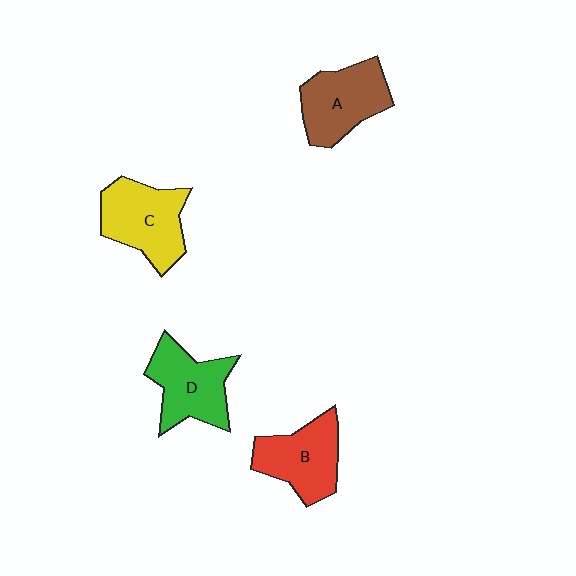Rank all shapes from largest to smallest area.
From largest to smallest: C (yellow), A (brown), D (green), B (red).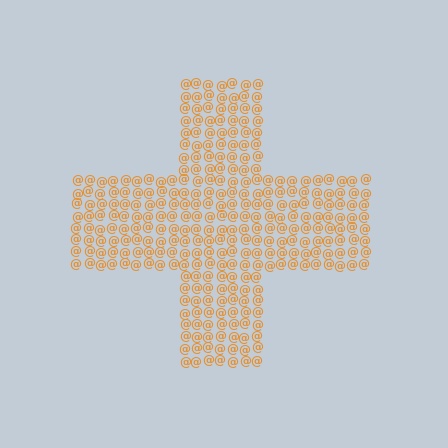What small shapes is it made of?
It is made of small at signs.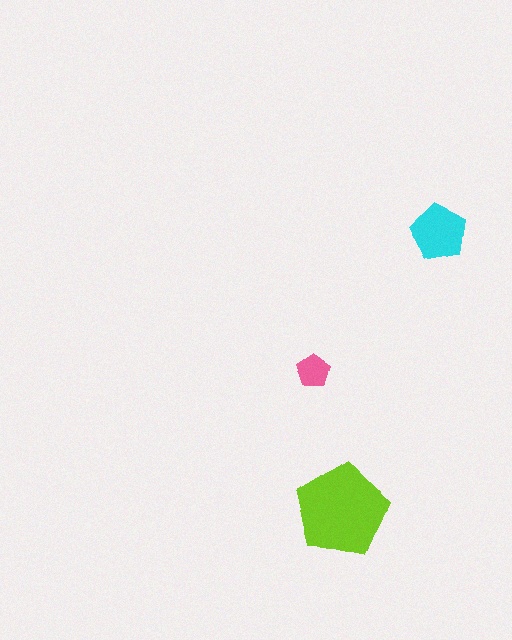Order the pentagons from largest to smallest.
the lime one, the cyan one, the pink one.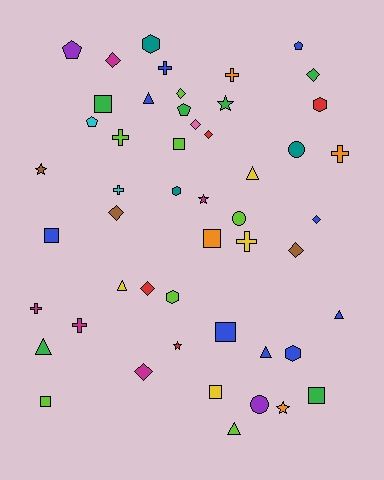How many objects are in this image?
There are 50 objects.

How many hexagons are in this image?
There are 5 hexagons.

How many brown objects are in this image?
There are 3 brown objects.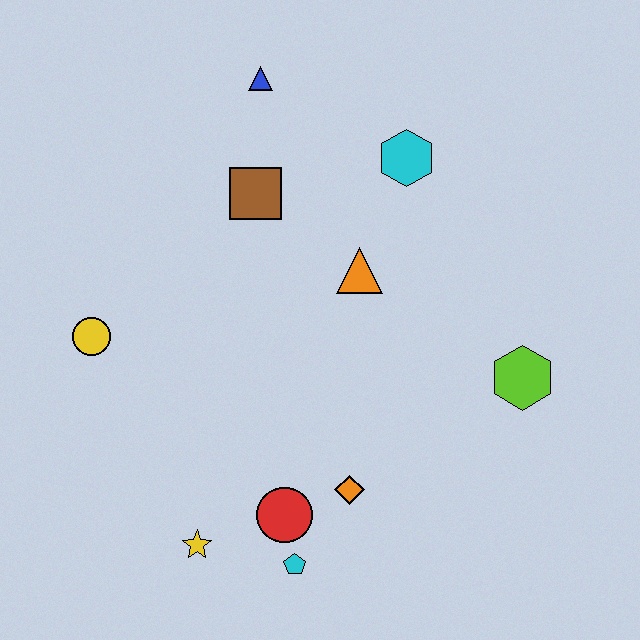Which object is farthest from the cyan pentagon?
The blue triangle is farthest from the cyan pentagon.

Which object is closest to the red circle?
The cyan pentagon is closest to the red circle.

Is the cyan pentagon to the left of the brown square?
No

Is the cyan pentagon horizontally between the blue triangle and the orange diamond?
Yes